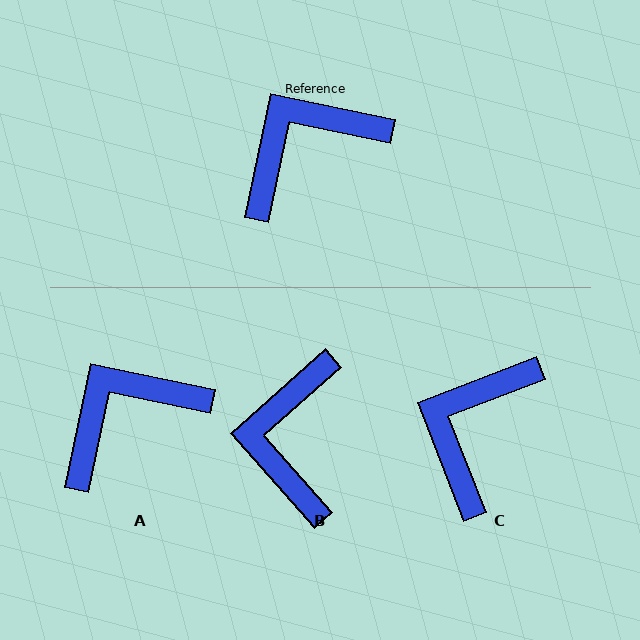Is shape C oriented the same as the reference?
No, it is off by about 33 degrees.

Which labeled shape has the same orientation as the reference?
A.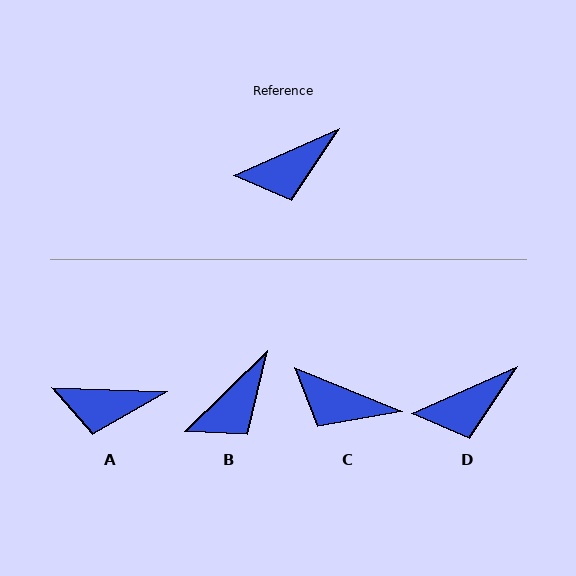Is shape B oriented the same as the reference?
No, it is off by about 20 degrees.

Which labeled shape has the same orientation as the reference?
D.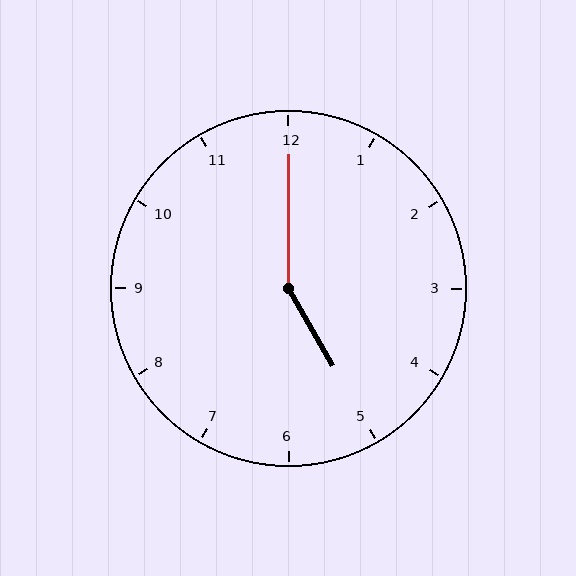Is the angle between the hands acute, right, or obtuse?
It is obtuse.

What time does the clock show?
5:00.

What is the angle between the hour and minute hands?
Approximately 150 degrees.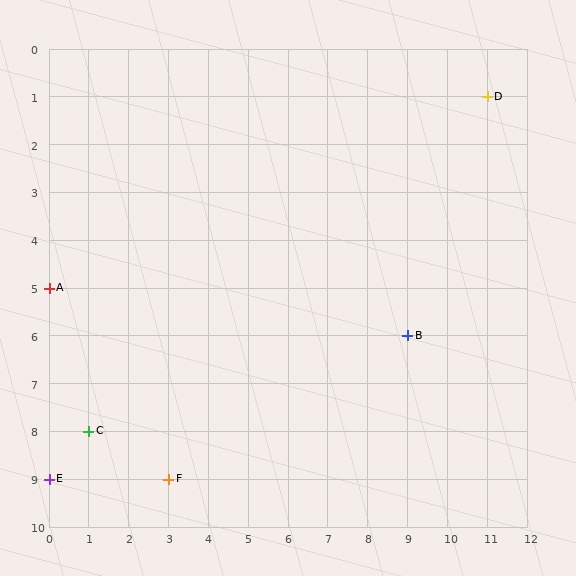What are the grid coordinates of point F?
Point F is at grid coordinates (3, 9).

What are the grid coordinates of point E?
Point E is at grid coordinates (0, 9).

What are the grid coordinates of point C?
Point C is at grid coordinates (1, 8).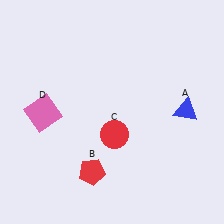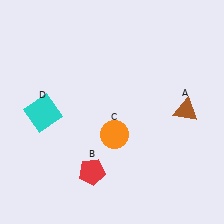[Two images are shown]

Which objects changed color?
A changed from blue to brown. C changed from red to orange. D changed from pink to cyan.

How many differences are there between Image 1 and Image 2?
There are 3 differences between the two images.